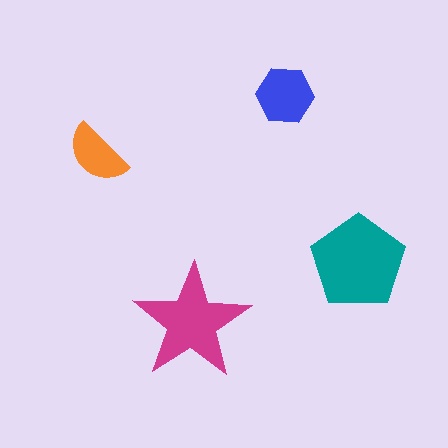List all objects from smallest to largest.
The orange semicircle, the blue hexagon, the magenta star, the teal pentagon.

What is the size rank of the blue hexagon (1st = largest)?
3rd.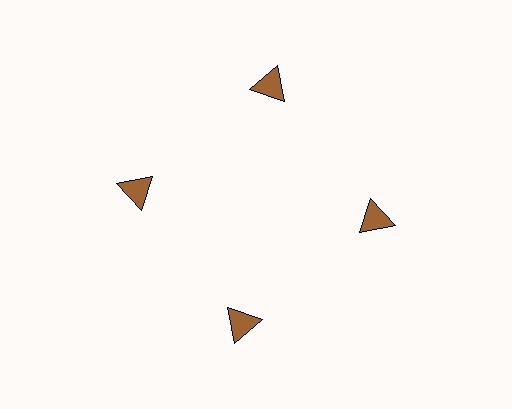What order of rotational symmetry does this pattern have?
This pattern has 4-fold rotational symmetry.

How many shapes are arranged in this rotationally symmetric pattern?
There are 4 shapes, arranged in 4 groups of 1.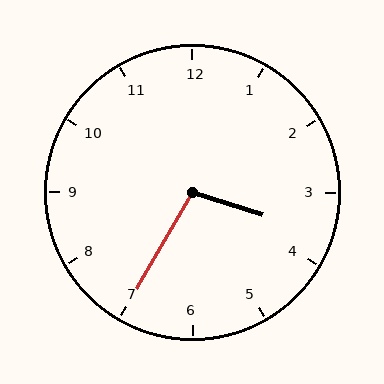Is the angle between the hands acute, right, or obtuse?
It is obtuse.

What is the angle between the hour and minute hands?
Approximately 102 degrees.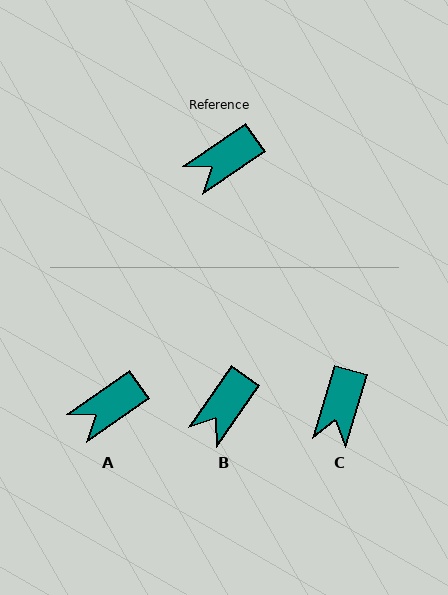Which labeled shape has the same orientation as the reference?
A.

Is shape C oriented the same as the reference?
No, it is off by about 39 degrees.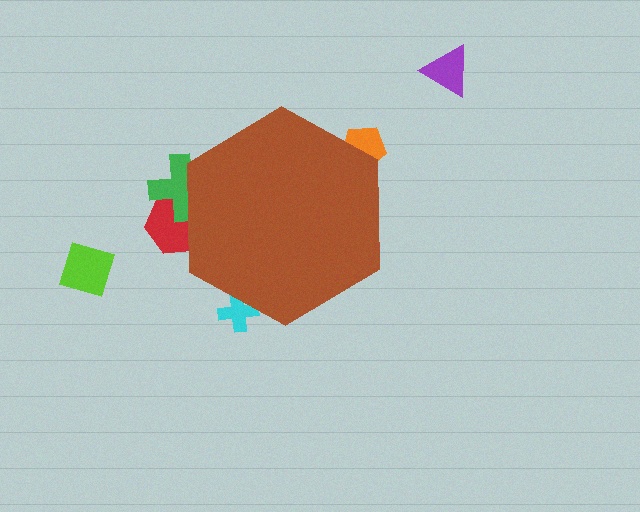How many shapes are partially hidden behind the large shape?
4 shapes are partially hidden.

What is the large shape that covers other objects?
A brown hexagon.